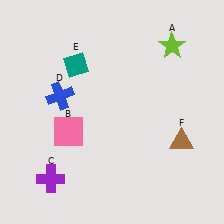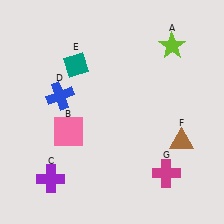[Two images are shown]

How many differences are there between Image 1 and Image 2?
There is 1 difference between the two images.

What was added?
A magenta cross (G) was added in Image 2.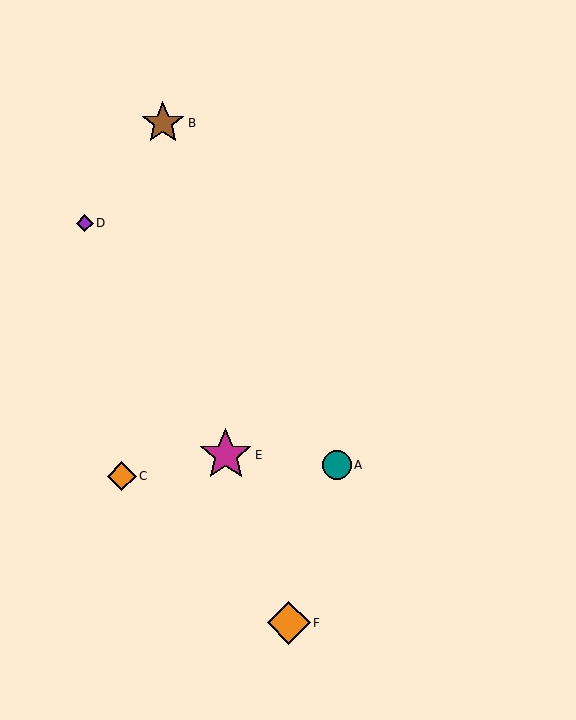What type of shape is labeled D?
Shape D is a purple diamond.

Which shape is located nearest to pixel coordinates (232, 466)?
The magenta star (labeled E) at (226, 455) is nearest to that location.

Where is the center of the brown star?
The center of the brown star is at (163, 123).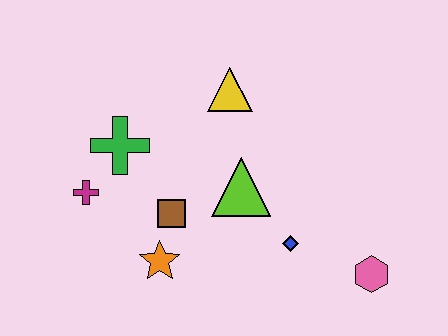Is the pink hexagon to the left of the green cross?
No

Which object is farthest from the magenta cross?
The pink hexagon is farthest from the magenta cross.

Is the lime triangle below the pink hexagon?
No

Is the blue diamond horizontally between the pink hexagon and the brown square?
Yes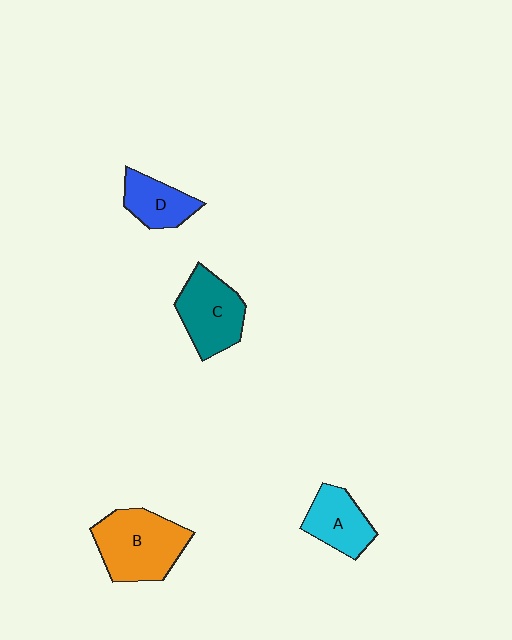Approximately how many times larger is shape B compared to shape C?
Approximately 1.2 times.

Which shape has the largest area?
Shape B (orange).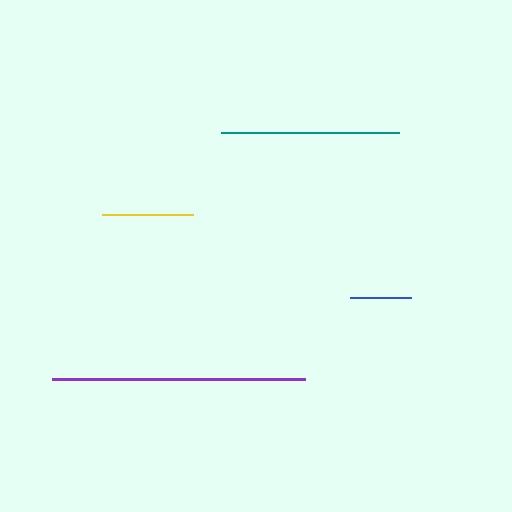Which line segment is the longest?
The purple line is the longest at approximately 253 pixels.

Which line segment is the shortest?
The blue line is the shortest at approximately 61 pixels.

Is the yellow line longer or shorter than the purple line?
The purple line is longer than the yellow line.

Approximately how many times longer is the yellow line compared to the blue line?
The yellow line is approximately 1.5 times the length of the blue line.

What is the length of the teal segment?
The teal segment is approximately 178 pixels long.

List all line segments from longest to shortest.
From longest to shortest: purple, teal, yellow, blue.